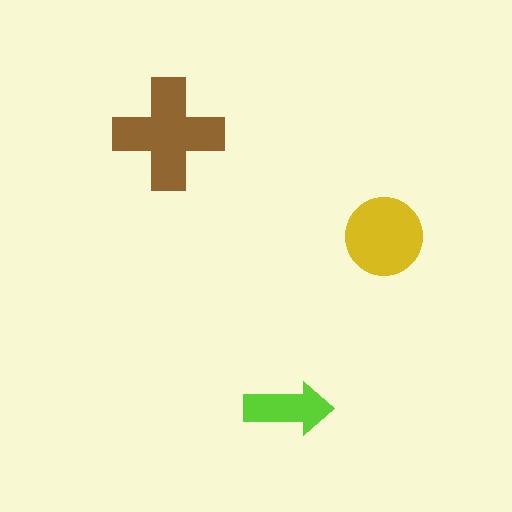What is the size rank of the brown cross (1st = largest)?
1st.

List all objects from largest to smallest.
The brown cross, the yellow circle, the lime arrow.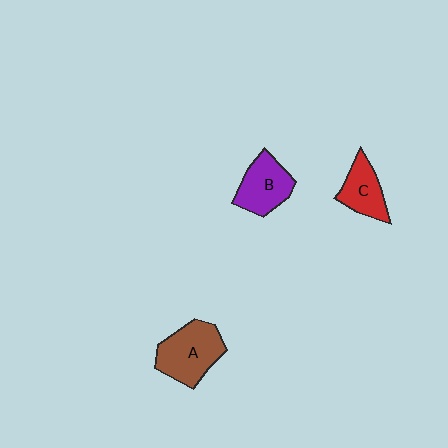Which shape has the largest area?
Shape A (brown).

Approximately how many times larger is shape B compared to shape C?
Approximately 1.2 times.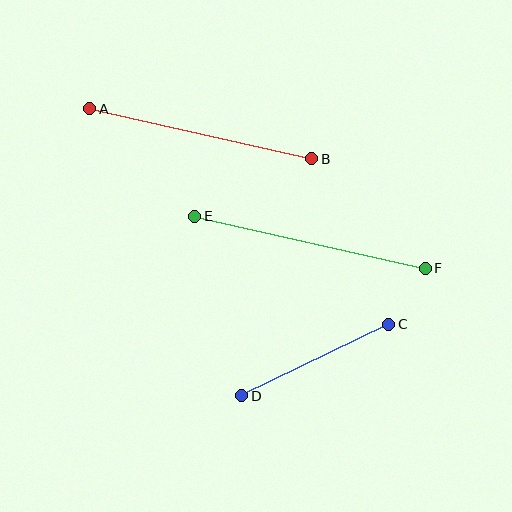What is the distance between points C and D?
The distance is approximately 163 pixels.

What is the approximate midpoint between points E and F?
The midpoint is at approximately (310, 242) pixels.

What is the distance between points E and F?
The distance is approximately 236 pixels.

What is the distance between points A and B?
The distance is approximately 228 pixels.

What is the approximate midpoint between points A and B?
The midpoint is at approximately (201, 134) pixels.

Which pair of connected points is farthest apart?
Points E and F are farthest apart.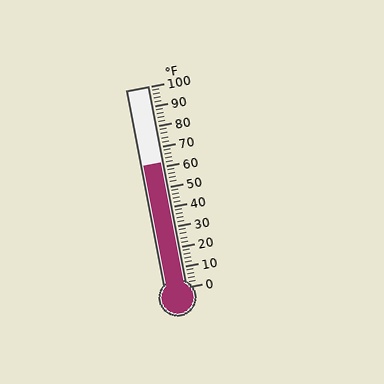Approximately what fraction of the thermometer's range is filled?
The thermometer is filled to approximately 60% of its range.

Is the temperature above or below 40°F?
The temperature is above 40°F.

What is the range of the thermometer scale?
The thermometer scale ranges from 0°F to 100°F.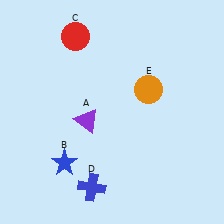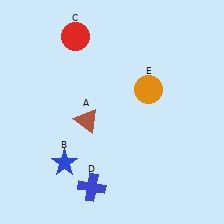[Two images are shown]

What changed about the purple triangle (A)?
In Image 1, A is purple. In Image 2, it changed to brown.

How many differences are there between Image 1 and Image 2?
There is 1 difference between the two images.